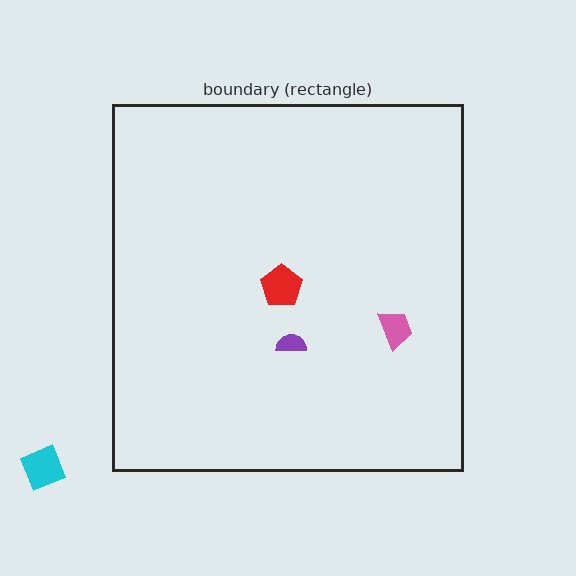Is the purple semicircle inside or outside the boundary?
Inside.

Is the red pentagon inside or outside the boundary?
Inside.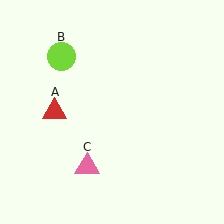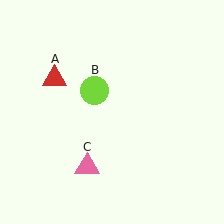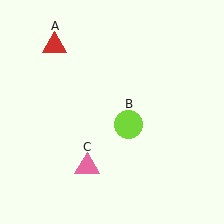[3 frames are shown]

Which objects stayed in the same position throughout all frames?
Pink triangle (object C) remained stationary.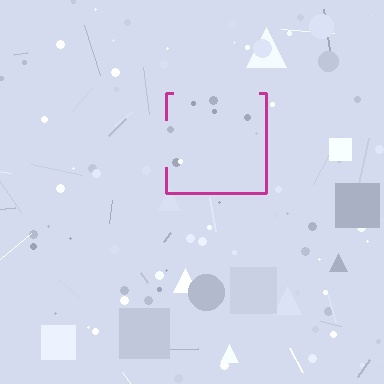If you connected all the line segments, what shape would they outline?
They would outline a square.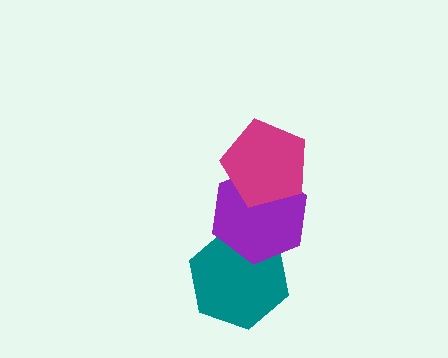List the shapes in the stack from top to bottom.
From top to bottom: the magenta pentagon, the purple hexagon, the teal hexagon.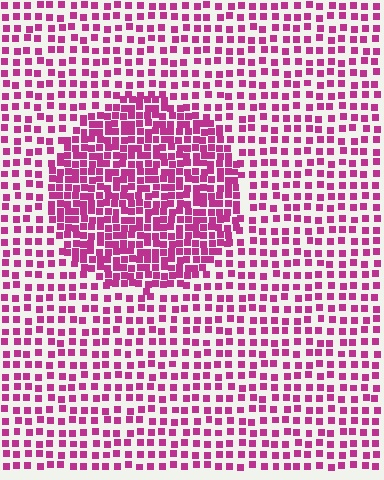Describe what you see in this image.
The image contains small magenta elements arranged at two different densities. A circle-shaped region is visible where the elements are more densely packed than the surrounding area.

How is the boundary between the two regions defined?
The boundary is defined by a change in element density (approximately 2.0x ratio). All elements are the same color, size, and shape.